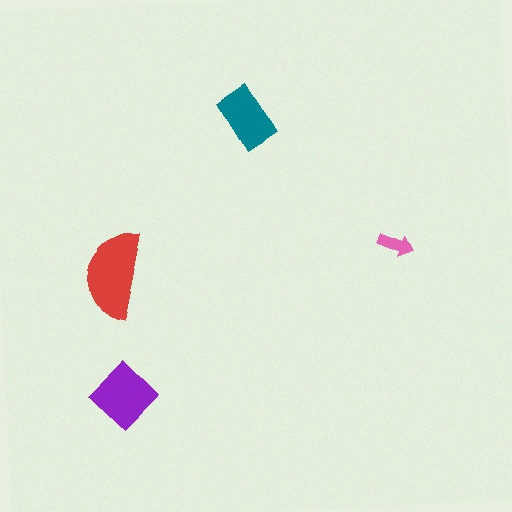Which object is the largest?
The red semicircle.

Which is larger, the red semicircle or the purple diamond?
The red semicircle.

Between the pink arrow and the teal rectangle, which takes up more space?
The teal rectangle.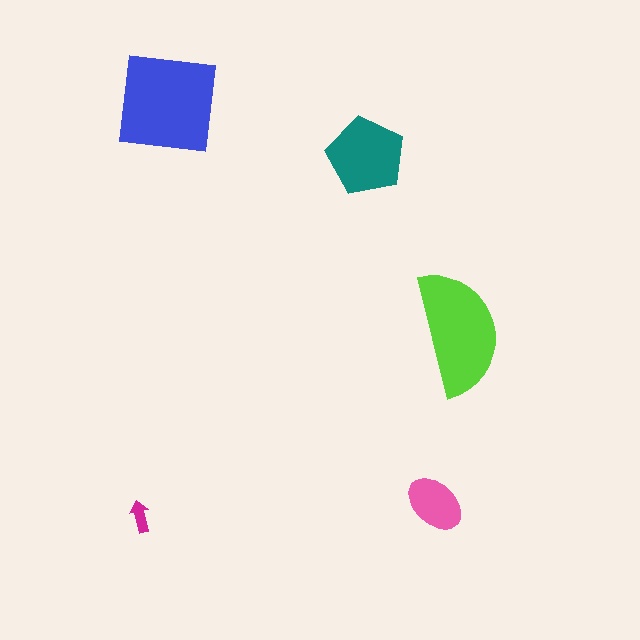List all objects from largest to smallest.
The blue square, the lime semicircle, the teal pentagon, the pink ellipse, the magenta arrow.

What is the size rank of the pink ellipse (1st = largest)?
4th.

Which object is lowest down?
The magenta arrow is bottommost.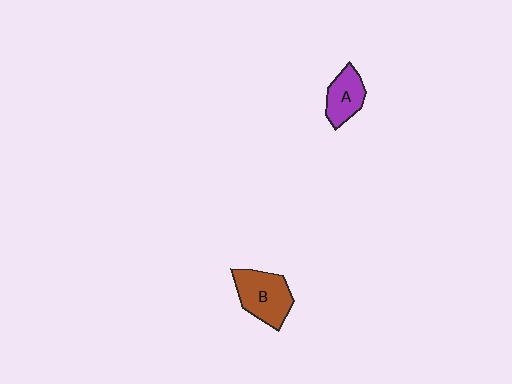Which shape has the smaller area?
Shape A (purple).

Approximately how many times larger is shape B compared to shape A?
Approximately 1.4 times.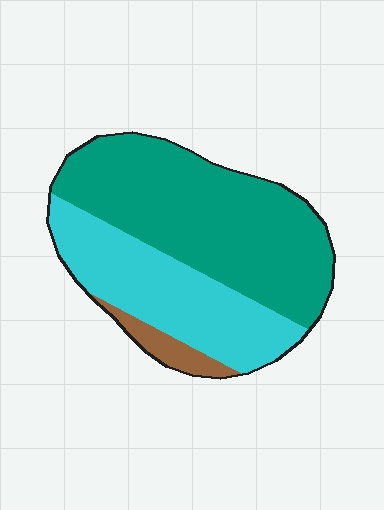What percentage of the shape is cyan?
Cyan covers about 35% of the shape.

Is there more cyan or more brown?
Cyan.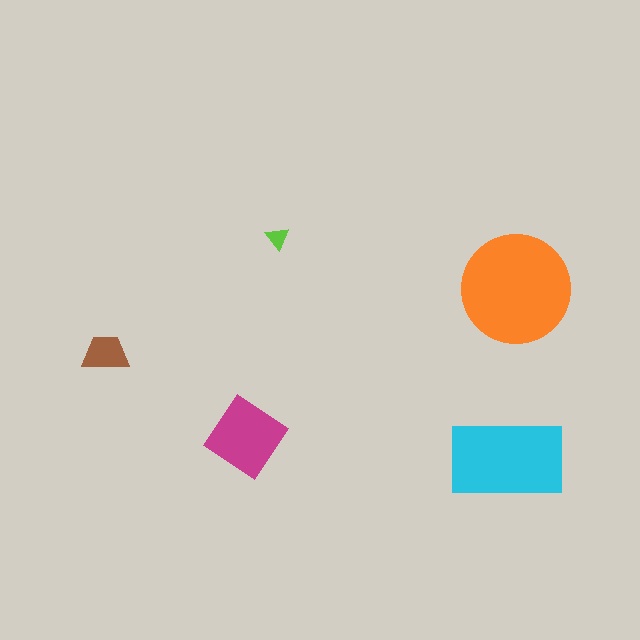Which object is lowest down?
The cyan rectangle is bottommost.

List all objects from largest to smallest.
The orange circle, the cyan rectangle, the magenta diamond, the brown trapezoid, the lime triangle.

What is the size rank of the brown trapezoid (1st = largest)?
4th.